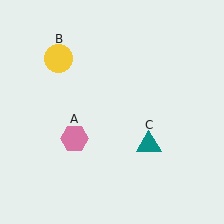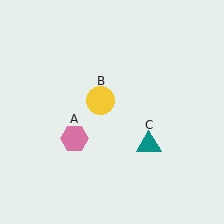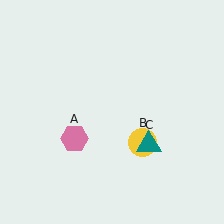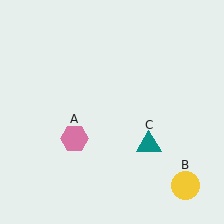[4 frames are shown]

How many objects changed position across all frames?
1 object changed position: yellow circle (object B).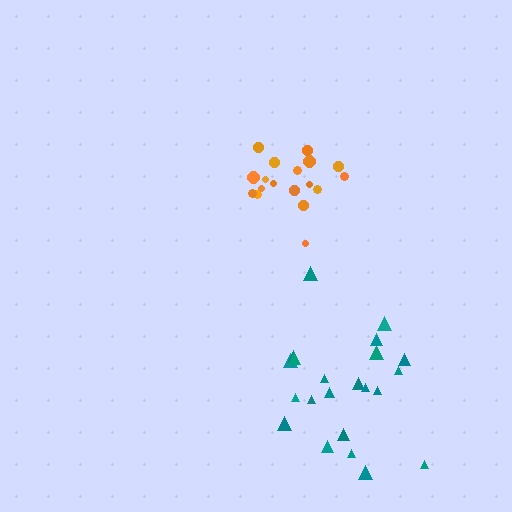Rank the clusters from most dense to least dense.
orange, teal.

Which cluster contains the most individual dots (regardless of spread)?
Teal (22).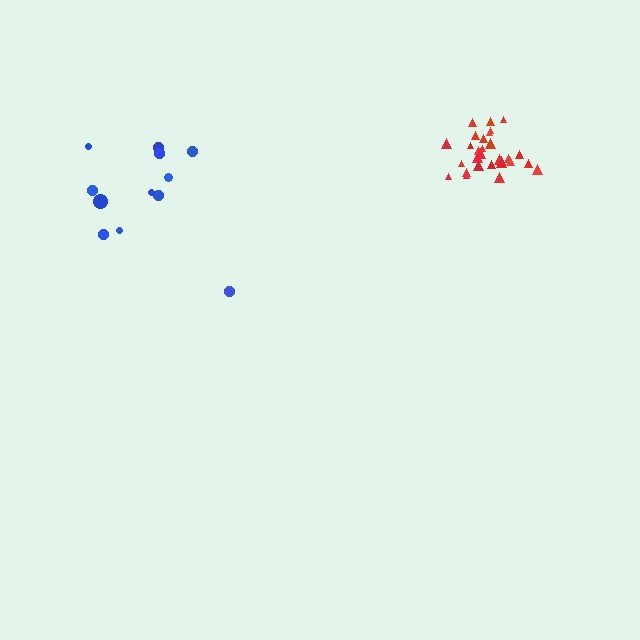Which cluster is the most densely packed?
Red.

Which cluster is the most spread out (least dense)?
Blue.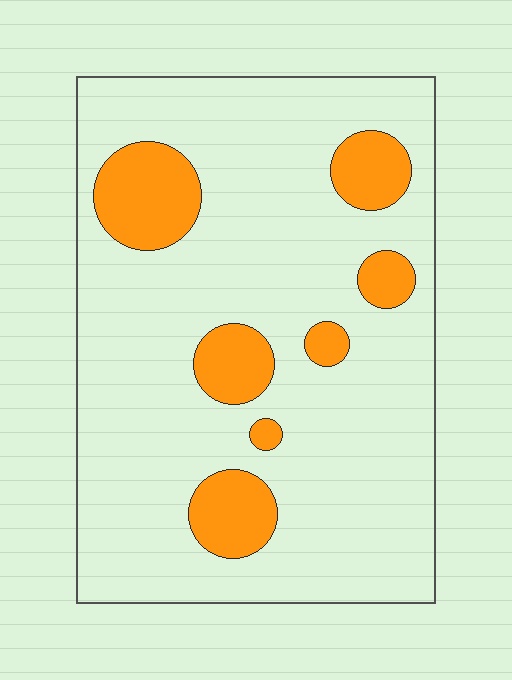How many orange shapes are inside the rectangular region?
7.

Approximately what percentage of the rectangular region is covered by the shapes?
Approximately 15%.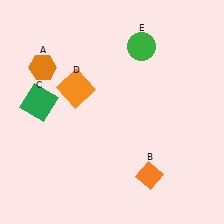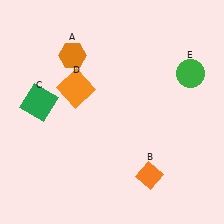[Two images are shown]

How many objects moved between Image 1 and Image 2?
2 objects moved between the two images.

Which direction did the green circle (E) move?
The green circle (E) moved right.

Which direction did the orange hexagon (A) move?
The orange hexagon (A) moved right.